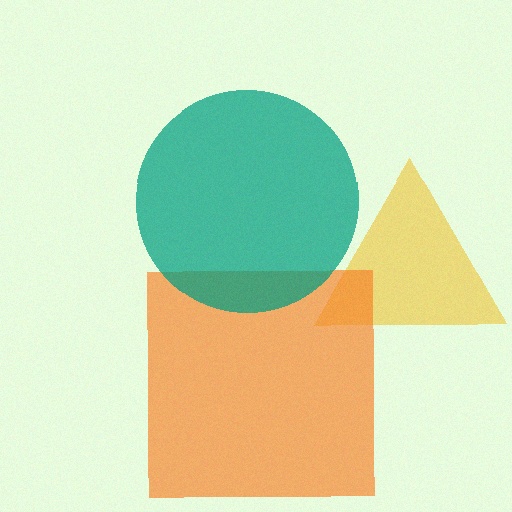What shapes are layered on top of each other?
The layered shapes are: a yellow triangle, an orange square, a teal circle.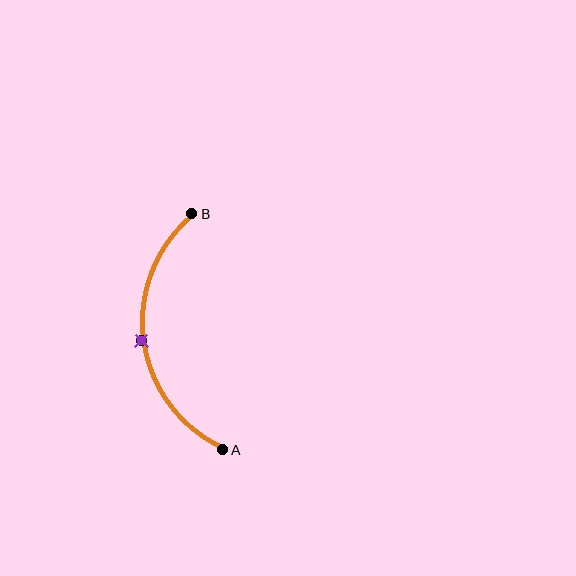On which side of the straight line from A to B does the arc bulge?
The arc bulges to the left of the straight line connecting A and B.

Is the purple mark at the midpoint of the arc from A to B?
Yes. The purple mark lies on the arc at equal arc-length from both A and B — it is the arc midpoint.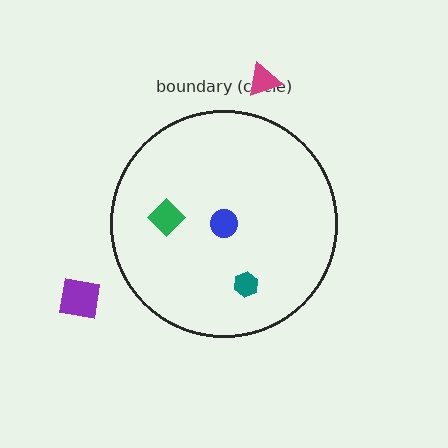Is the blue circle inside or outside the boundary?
Inside.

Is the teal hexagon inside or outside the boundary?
Inside.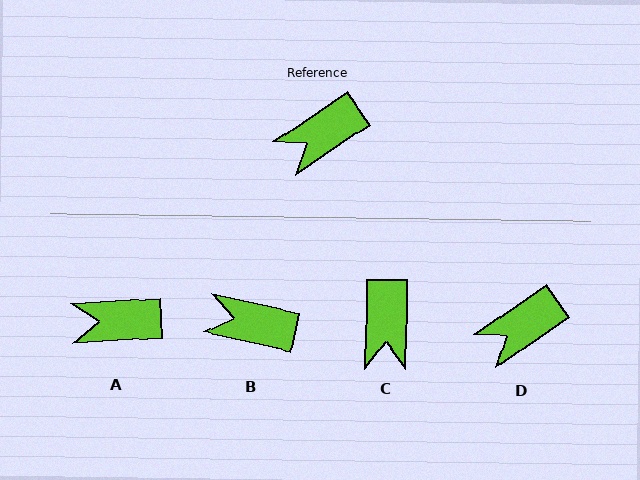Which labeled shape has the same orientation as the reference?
D.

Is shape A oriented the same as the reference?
No, it is off by about 31 degrees.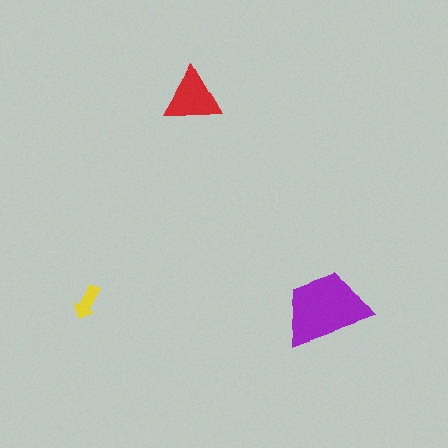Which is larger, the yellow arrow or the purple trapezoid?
The purple trapezoid.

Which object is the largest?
The purple trapezoid.